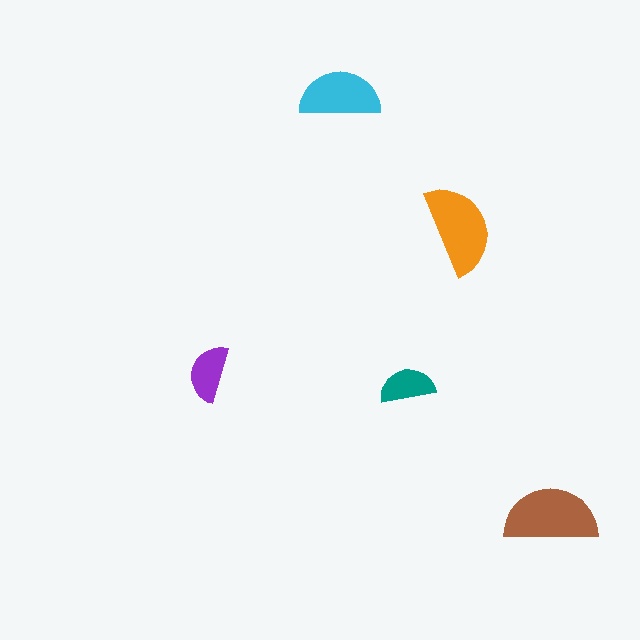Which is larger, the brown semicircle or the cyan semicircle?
The brown one.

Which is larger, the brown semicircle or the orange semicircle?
The brown one.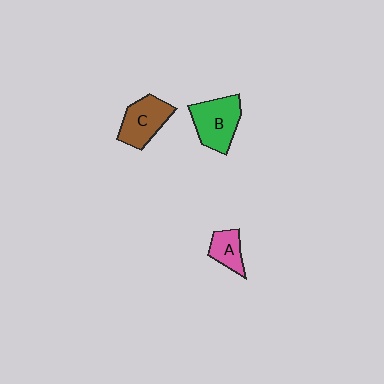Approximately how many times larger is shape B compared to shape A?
Approximately 1.8 times.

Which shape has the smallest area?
Shape A (pink).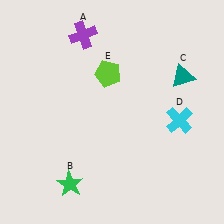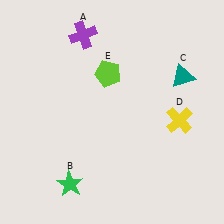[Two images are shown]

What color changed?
The cross (D) changed from cyan in Image 1 to yellow in Image 2.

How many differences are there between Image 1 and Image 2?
There is 1 difference between the two images.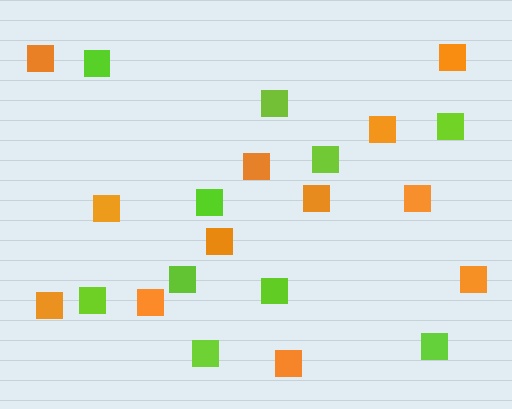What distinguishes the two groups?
There are 2 groups: one group of orange squares (12) and one group of lime squares (10).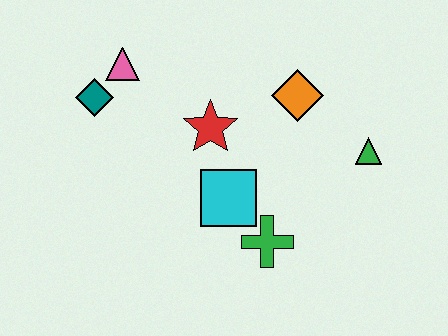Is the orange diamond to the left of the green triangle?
Yes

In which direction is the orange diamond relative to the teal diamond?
The orange diamond is to the right of the teal diamond.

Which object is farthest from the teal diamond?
The green triangle is farthest from the teal diamond.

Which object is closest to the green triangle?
The orange diamond is closest to the green triangle.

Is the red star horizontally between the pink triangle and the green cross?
Yes